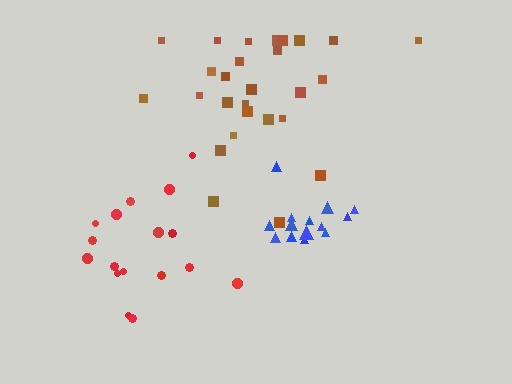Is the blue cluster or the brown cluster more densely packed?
Blue.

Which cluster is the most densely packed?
Blue.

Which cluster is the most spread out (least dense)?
Brown.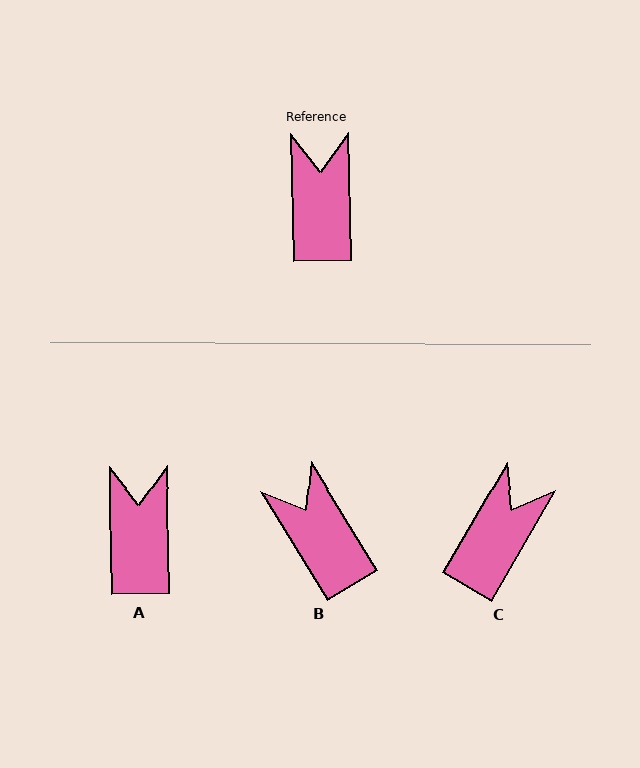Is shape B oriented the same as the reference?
No, it is off by about 30 degrees.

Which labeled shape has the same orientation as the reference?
A.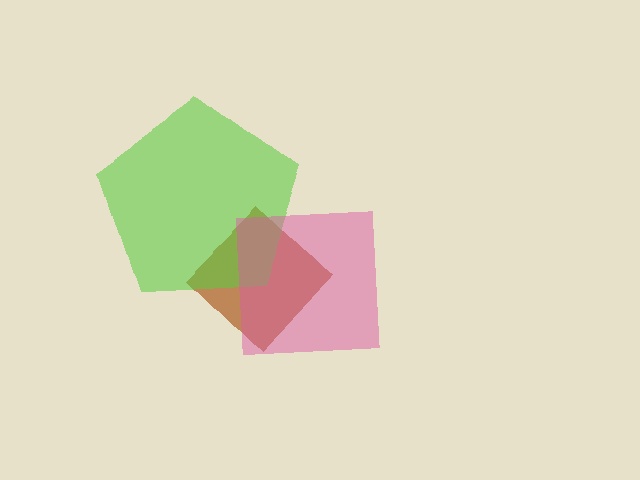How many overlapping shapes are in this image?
There are 3 overlapping shapes in the image.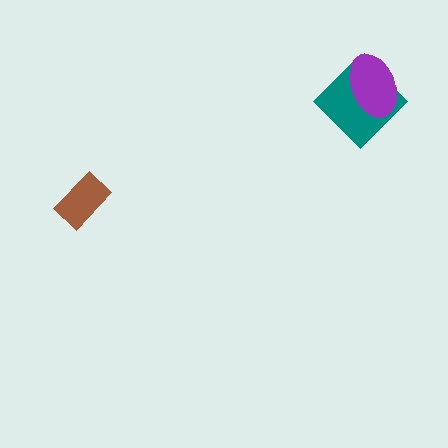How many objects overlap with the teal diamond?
1 object overlaps with the teal diamond.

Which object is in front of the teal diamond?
The purple ellipse is in front of the teal diamond.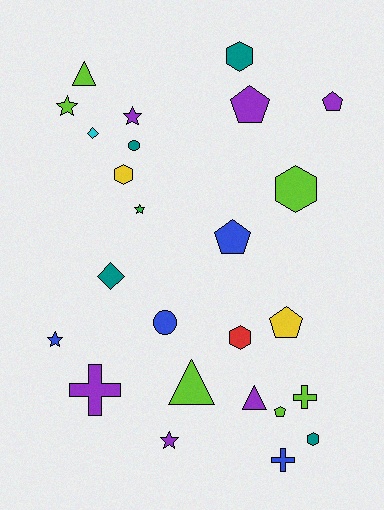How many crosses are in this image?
There are 3 crosses.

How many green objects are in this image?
There is 1 green object.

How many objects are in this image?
There are 25 objects.